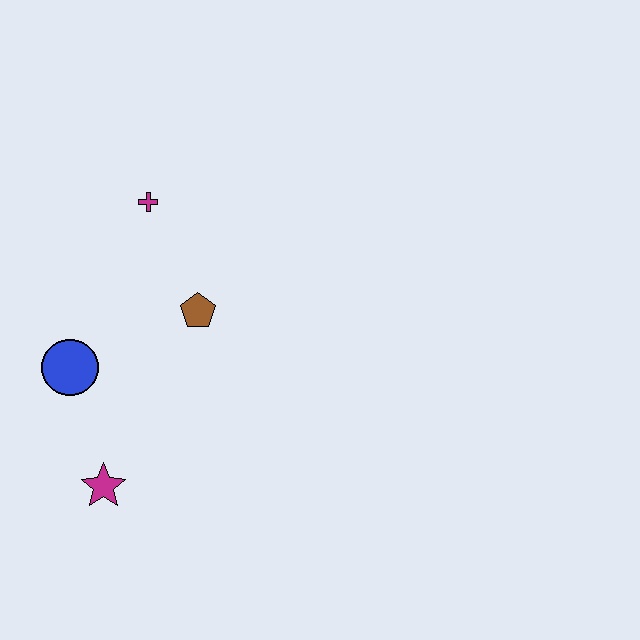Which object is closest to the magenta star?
The blue circle is closest to the magenta star.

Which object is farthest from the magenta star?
The magenta cross is farthest from the magenta star.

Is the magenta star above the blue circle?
No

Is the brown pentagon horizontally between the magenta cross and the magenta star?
No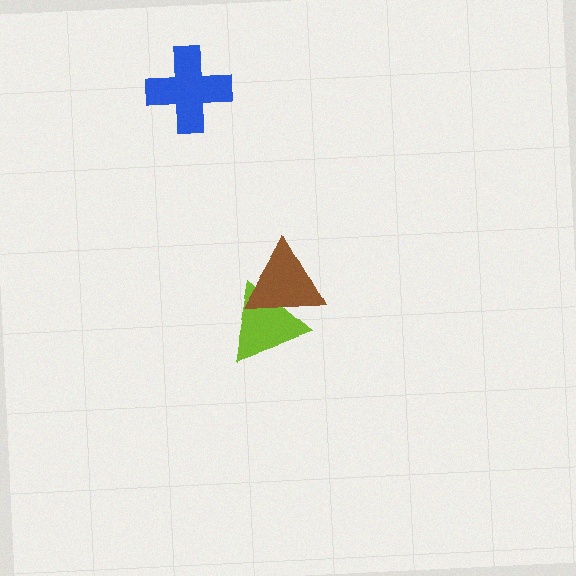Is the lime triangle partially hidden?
Yes, it is partially covered by another shape.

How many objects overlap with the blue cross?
0 objects overlap with the blue cross.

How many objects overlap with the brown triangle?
1 object overlaps with the brown triangle.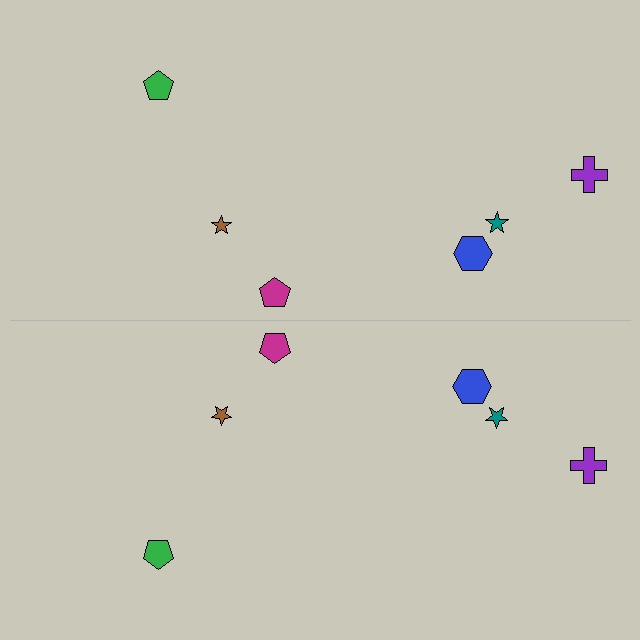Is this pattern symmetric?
Yes, this pattern has bilateral (reflection) symmetry.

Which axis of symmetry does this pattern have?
The pattern has a horizontal axis of symmetry running through the center of the image.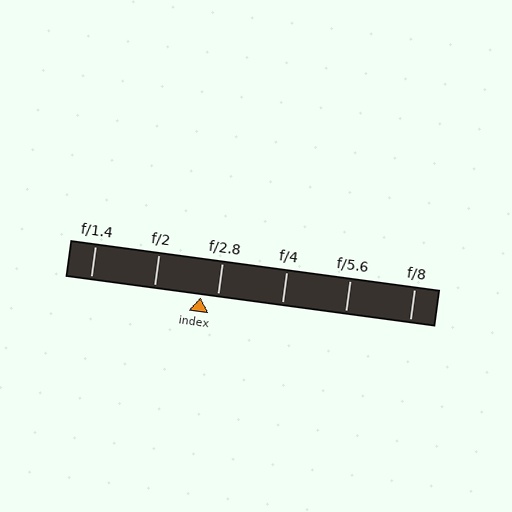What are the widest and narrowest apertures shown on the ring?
The widest aperture shown is f/1.4 and the narrowest is f/8.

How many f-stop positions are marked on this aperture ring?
There are 6 f-stop positions marked.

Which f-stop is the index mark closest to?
The index mark is closest to f/2.8.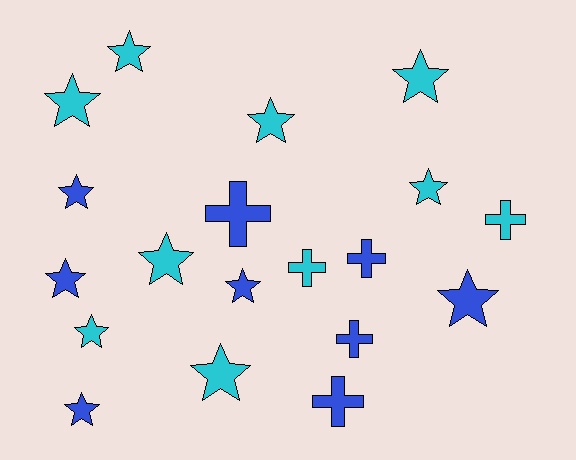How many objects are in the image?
There are 19 objects.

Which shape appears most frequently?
Star, with 13 objects.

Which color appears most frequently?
Cyan, with 10 objects.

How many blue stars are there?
There are 5 blue stars.